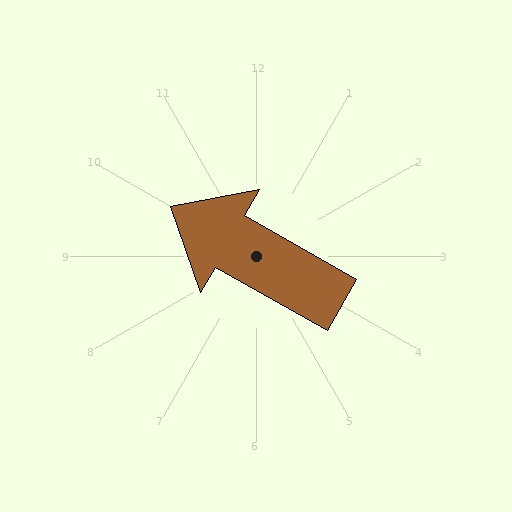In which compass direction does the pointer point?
Northwest.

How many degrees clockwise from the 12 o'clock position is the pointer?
Approximately 300 degrees.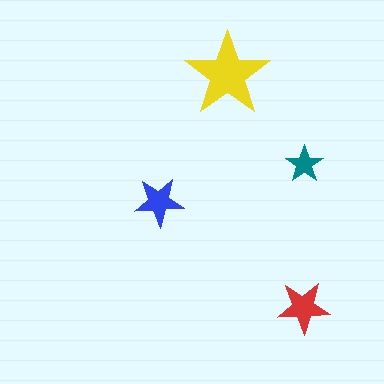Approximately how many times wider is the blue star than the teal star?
About 1.5 times wider.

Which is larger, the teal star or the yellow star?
The yellow one.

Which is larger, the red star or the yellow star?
The yellow one.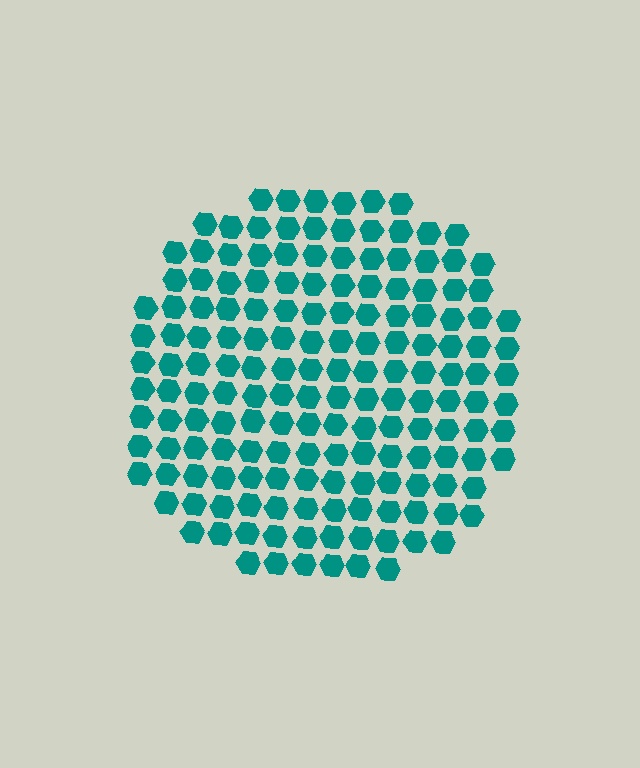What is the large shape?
The large shape is a circle.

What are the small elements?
The small elements are hexagons.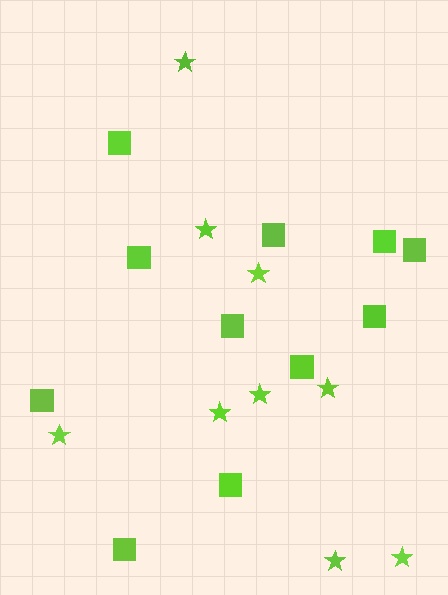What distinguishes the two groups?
There are 2 groups: one group of squares (11) and one group of stars (9).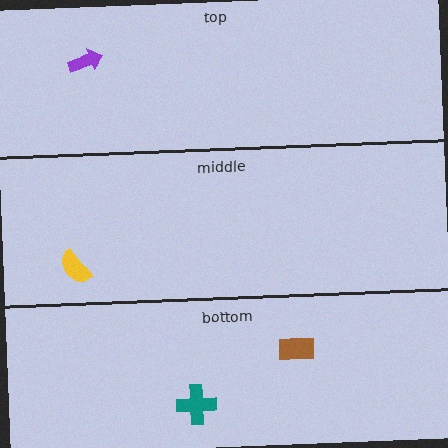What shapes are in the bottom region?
The brown rectangle, the teal cross.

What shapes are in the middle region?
The yellow semicircle.